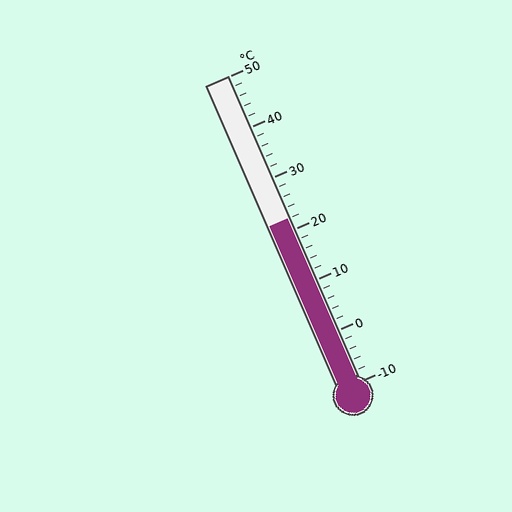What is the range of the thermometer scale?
The thermometer scale ranges from -10°C to 50°C.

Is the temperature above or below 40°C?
The temperature is below 40°C.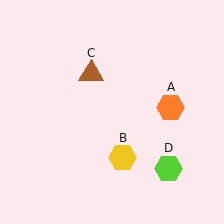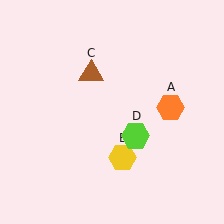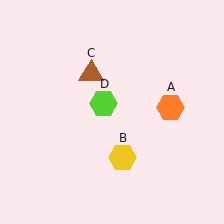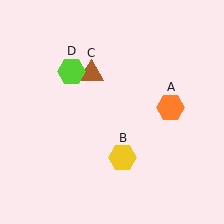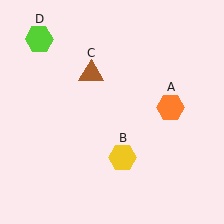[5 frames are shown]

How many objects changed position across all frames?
1 object changed position: lime hexagon (object D).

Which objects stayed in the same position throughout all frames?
Orange hexagon (object A) and yellow hexagon (object B) and brown triangle (object C) remained stationary.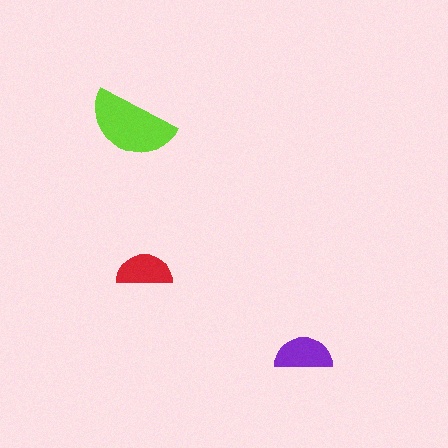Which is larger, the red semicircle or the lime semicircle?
The lime one.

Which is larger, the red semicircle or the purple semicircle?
The purple one.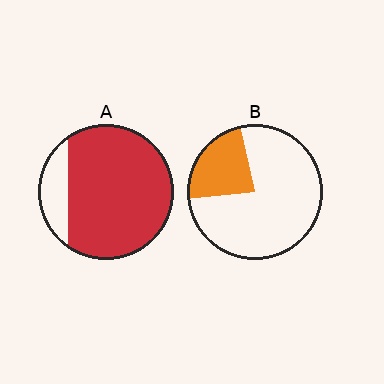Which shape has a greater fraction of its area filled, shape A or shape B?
Shape A.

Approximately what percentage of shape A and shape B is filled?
A is approximately 85% and B is approximately 25%.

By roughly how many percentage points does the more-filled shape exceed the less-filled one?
By roughly 60 percentage points (A over B).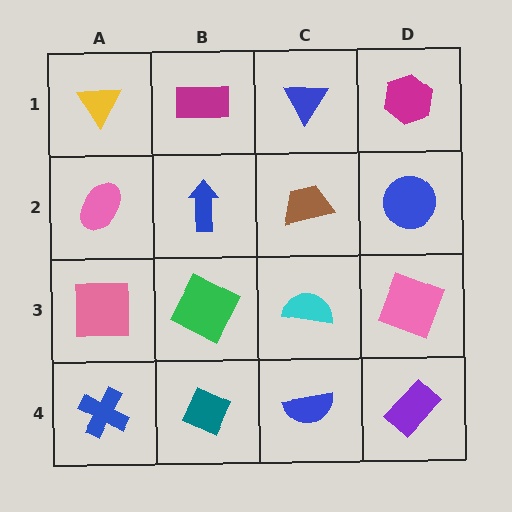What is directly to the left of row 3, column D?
A cyan semicircle.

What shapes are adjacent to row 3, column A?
A pink ellipse (row 2, column A), a blue cross (row 4, column A), a green square (row 3, column B).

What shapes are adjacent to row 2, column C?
A blue triangle (row 1, column C), a cyan semicircle (row 3, column C), a blue arrow (row 2, column B), a blue circle (row 2, column D).